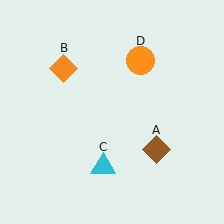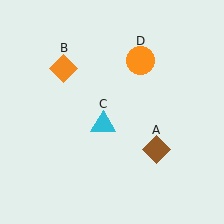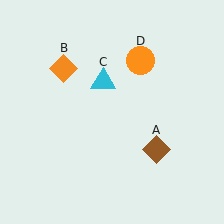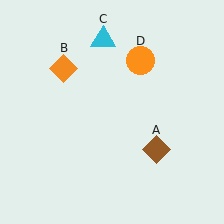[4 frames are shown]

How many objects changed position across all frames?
1 object changed position: cyan triangle (object C).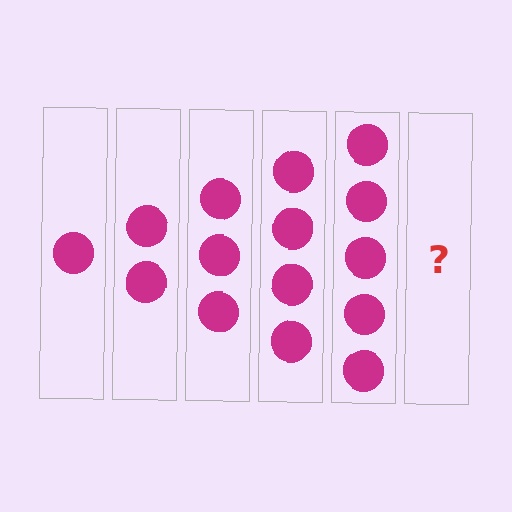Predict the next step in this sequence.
The next step is 6 circles.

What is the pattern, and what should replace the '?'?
The pattern is that each step adds one more circle. The '?' should be 6 circles.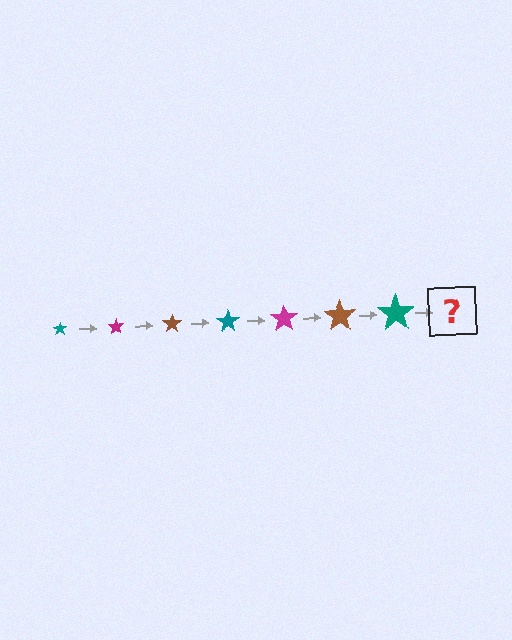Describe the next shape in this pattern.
It should be a magenta star, larger than the previous one.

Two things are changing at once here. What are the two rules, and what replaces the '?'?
The two rules are that the star grows larger each step and the color cycles through teal, magenta, and brown. The '?' should be a magenta star, larger than the previous one.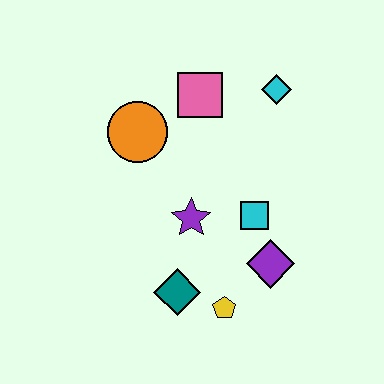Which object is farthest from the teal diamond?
The cyan diamond is farthest from the teal diamond.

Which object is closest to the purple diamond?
The cyan square is closest to the purple diamond.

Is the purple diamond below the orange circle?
Yes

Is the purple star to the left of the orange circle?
No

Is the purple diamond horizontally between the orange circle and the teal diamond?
No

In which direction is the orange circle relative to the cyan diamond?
The orange circle is to the left of the cyan diamond.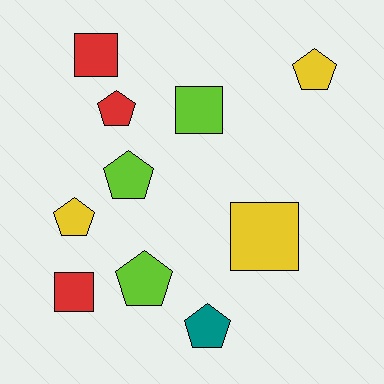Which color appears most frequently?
Yellow, with 3 objects.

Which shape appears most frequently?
Pentagon, with 6 objects.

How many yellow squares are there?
There is 1 yellow square.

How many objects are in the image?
There are 10 objects.